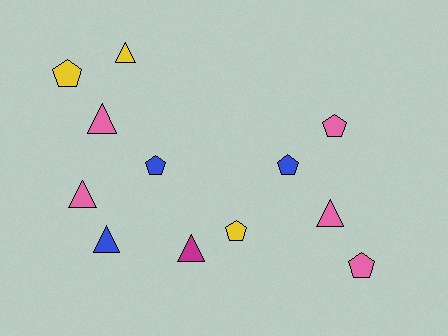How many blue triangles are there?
There is 1 blue triangle.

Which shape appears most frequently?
Pentagon, with 6 objects.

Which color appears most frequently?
Pink, with 5 objects.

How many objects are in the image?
There are 12 objects.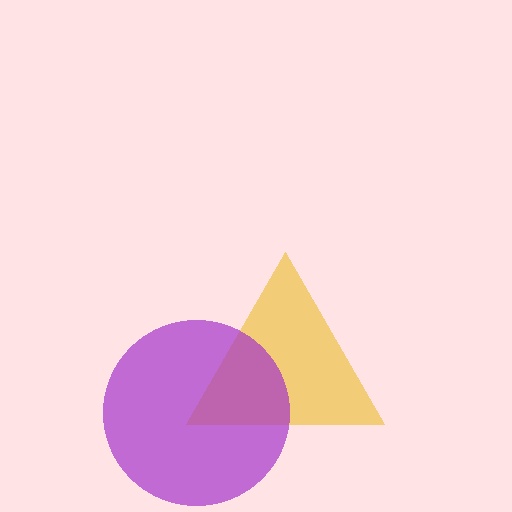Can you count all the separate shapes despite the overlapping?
Yes, there are 2 separate shapes.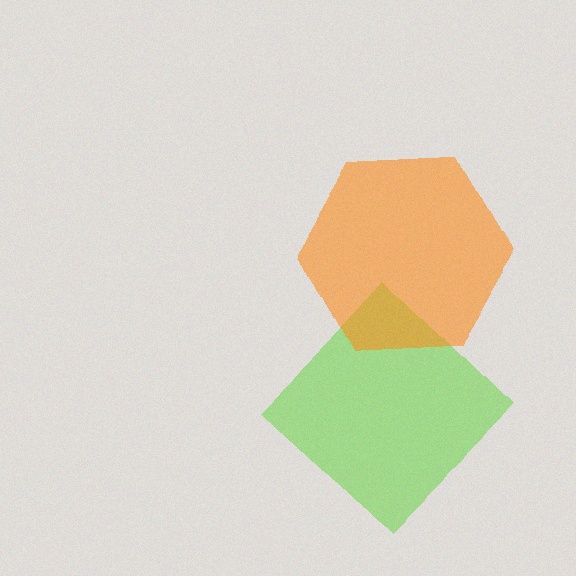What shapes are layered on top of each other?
The layered shapes are: a lime diamond, an orange hexagon.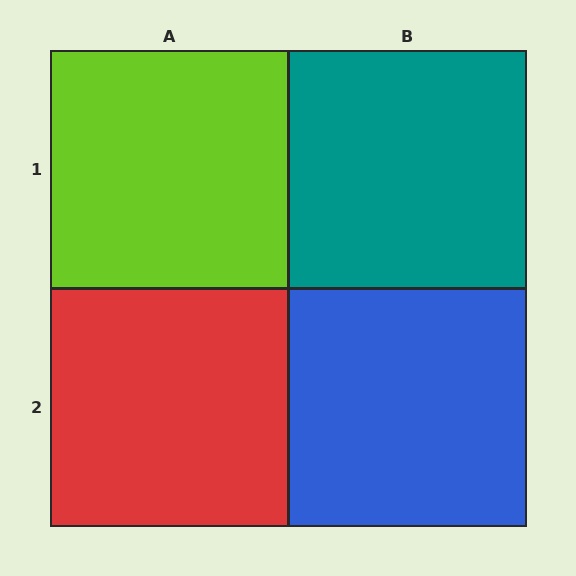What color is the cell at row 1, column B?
Teal.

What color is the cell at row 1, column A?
Lime.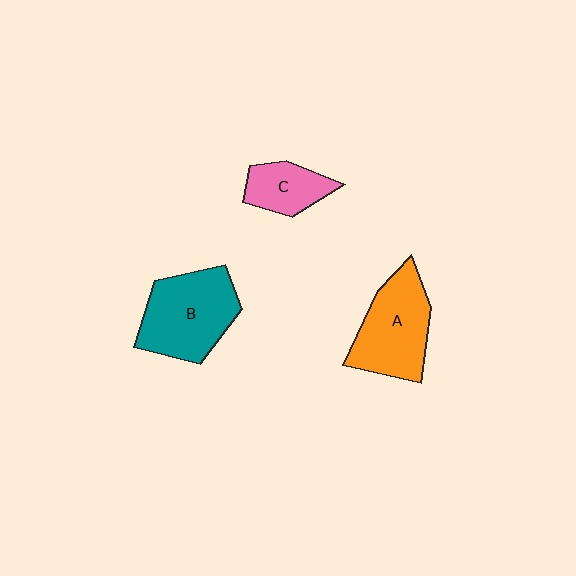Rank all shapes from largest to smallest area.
From largest to smallest: B (teal), A (orange), C (pink).